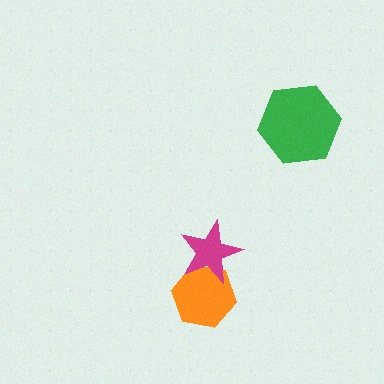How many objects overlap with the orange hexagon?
1 object overlaps with the orange hexagon.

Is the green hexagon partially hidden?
No, no other shape covers it.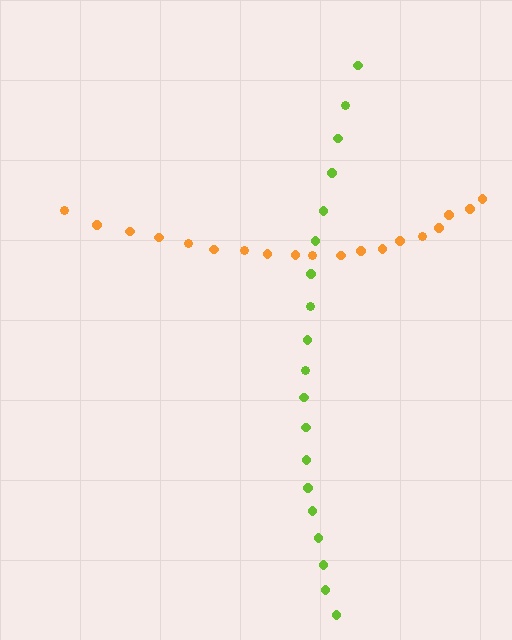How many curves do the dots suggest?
There are 2 distinct paths.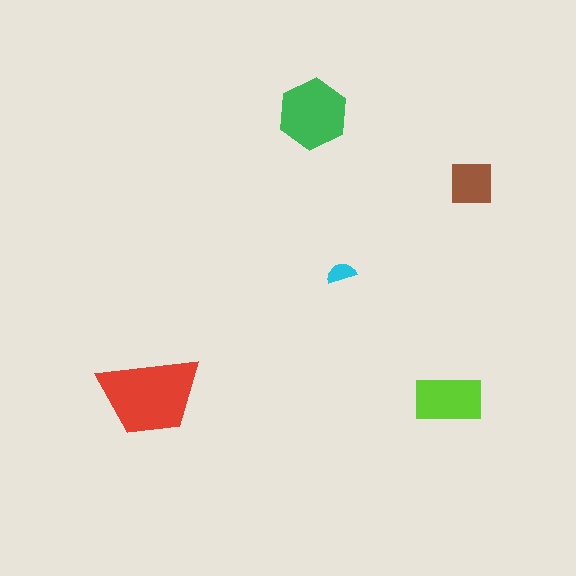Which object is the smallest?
The cyan semicircle.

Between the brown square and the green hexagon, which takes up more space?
The green hexagon.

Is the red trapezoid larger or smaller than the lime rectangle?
Larger.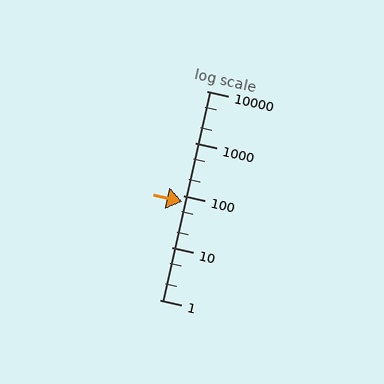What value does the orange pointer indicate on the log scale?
The pointer indicates approximately 76.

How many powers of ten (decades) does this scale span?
The scale spans 4 decades, from 1 to 10000.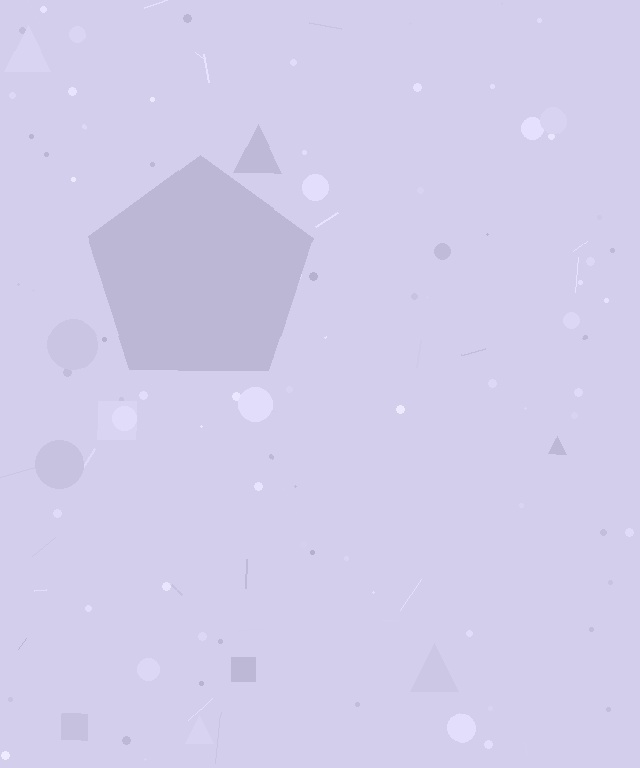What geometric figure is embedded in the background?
A pentagon is embedded in the background.